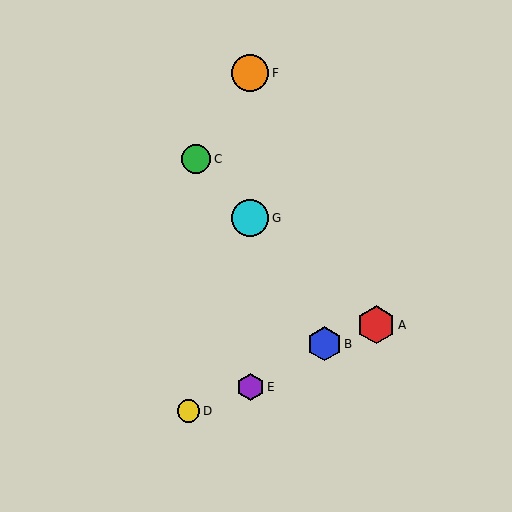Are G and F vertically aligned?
Yes, both are at x≈250.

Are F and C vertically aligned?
No, F is at x≈250 and C is at x≈196.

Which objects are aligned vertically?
Objects E, F, G are aligned vertically.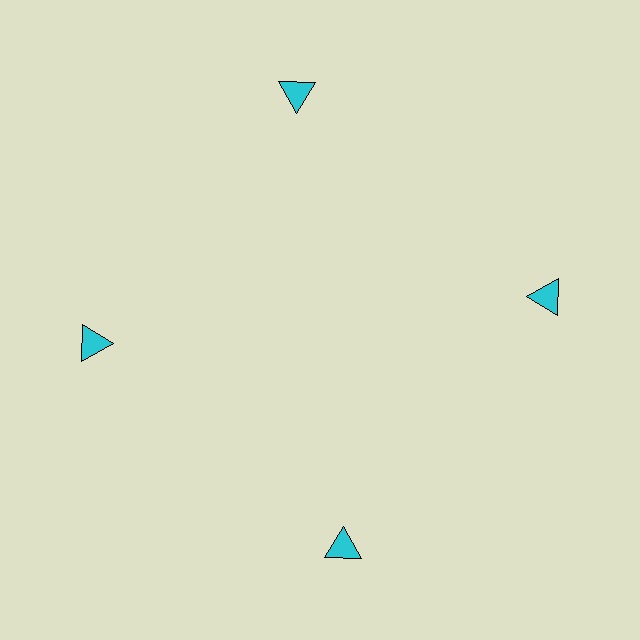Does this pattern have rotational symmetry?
Yes, this pattern has 4-fold rotational symmetry. It looks the same after rotating 90 degrees around the center.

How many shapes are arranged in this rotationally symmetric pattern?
There are 4 shapes, arranged in 4 groups of 1.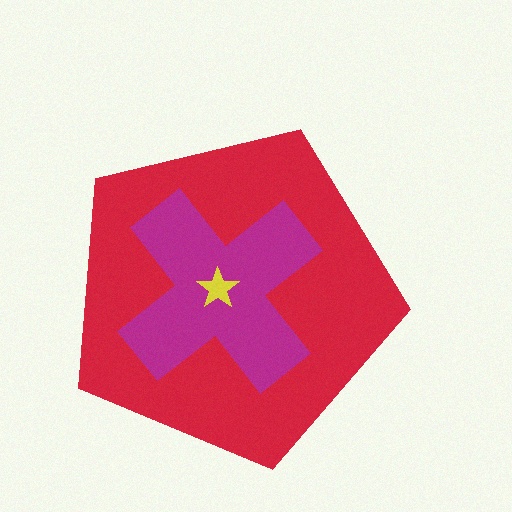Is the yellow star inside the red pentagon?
Yes.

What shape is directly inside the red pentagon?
The magenta cross.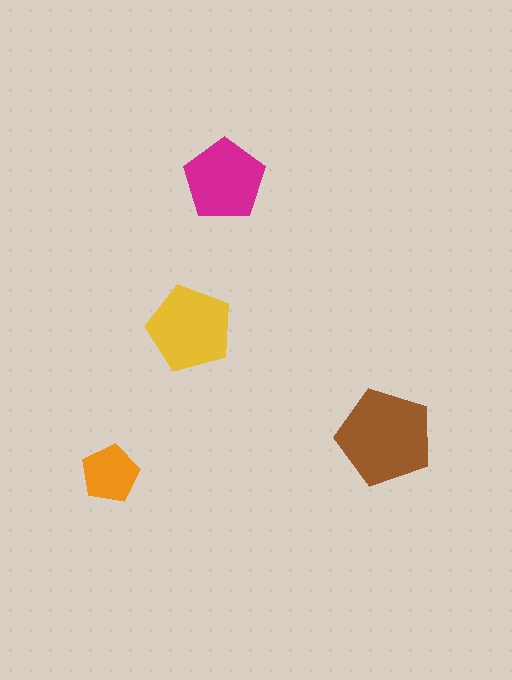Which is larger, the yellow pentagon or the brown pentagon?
The brown one.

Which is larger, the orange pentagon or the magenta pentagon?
The magenta one.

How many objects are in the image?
There are 4 objects in the image.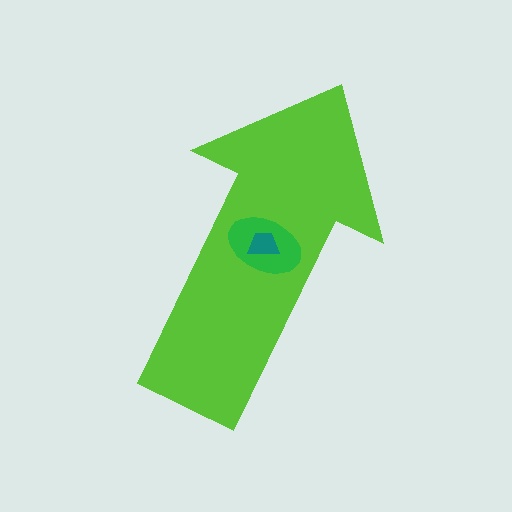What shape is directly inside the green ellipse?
The teal trapezoid.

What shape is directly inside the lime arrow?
The green ellipse.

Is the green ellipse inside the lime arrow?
Yes.